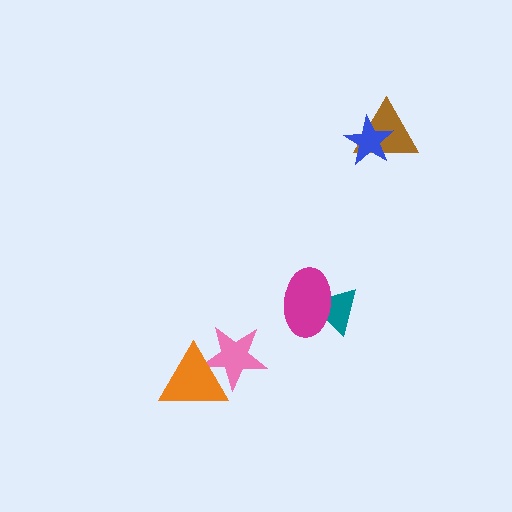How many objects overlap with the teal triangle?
1 object overlaps with the teal triangle.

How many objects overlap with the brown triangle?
1 object overlaps with the brown triangle.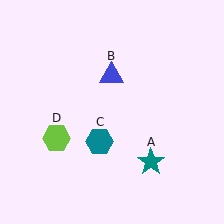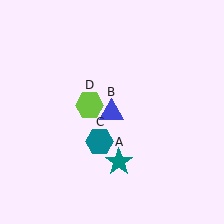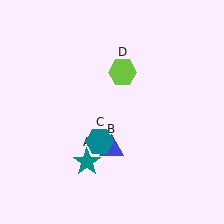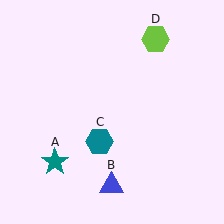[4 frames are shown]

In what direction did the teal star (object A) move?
The teal star (object A) moved left.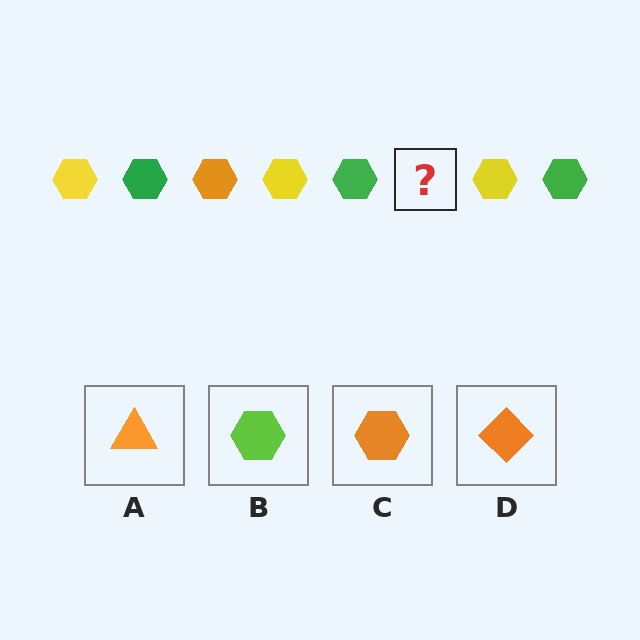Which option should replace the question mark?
Option C.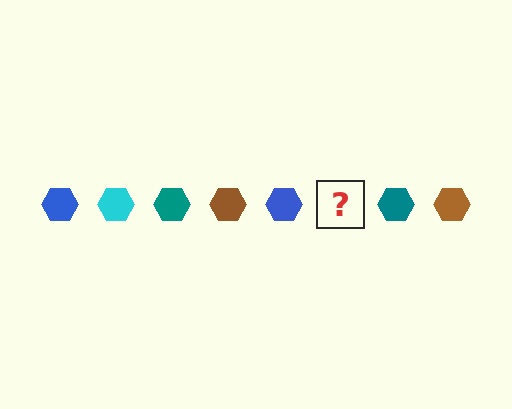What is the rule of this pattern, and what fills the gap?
The rule is that the pattern cycles through blue, cyan, teal, brown hexagons. The gap should be filled with a cyan hexagon.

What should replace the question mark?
The question mark should be replaced with a cyan hexagon.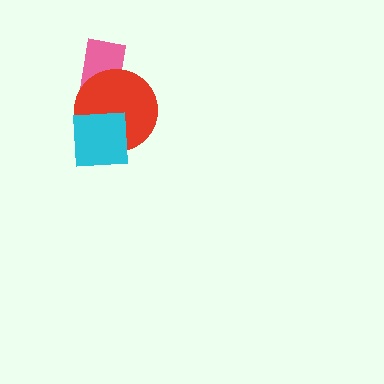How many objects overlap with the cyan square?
1 object overlaps with the cyan square.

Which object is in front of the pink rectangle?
The red circle is in front of the pink rectangle.